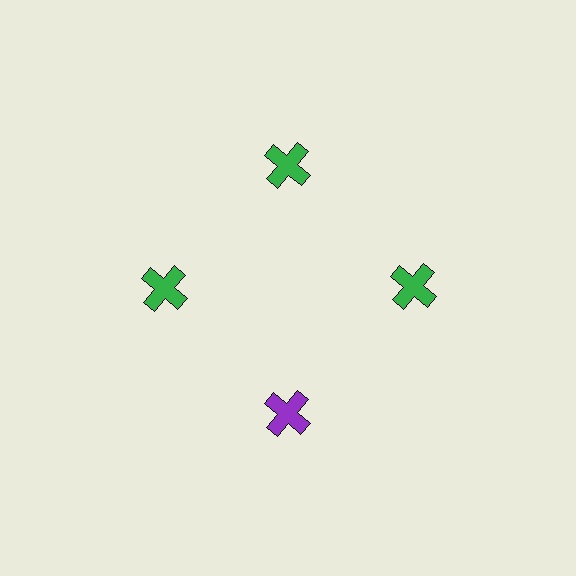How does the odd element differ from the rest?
It has a different color: purple instead of green.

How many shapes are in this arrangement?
There are 4 shapes arranged in a ring pattern.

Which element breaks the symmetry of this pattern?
The purple cross at roughly the 6 o'clock position breaks the symmetry. All other shapes are green crosses.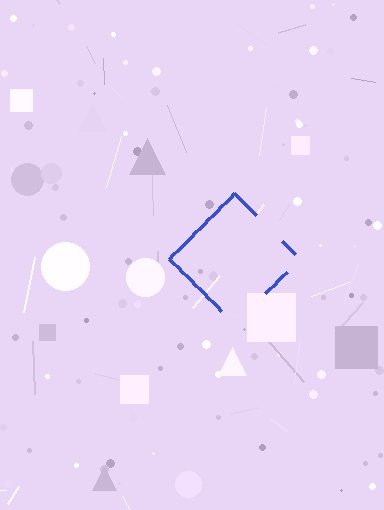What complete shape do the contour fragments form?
The contour fragments form a diamond.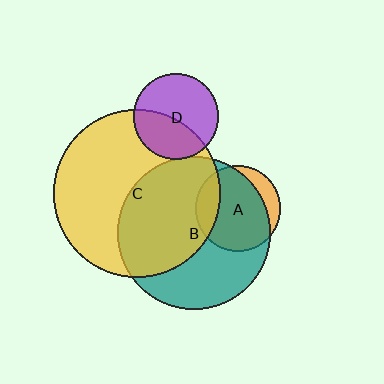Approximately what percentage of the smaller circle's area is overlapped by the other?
Approximately 5%.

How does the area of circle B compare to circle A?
Approximately 3.2 times.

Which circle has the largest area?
Circle C (yellow).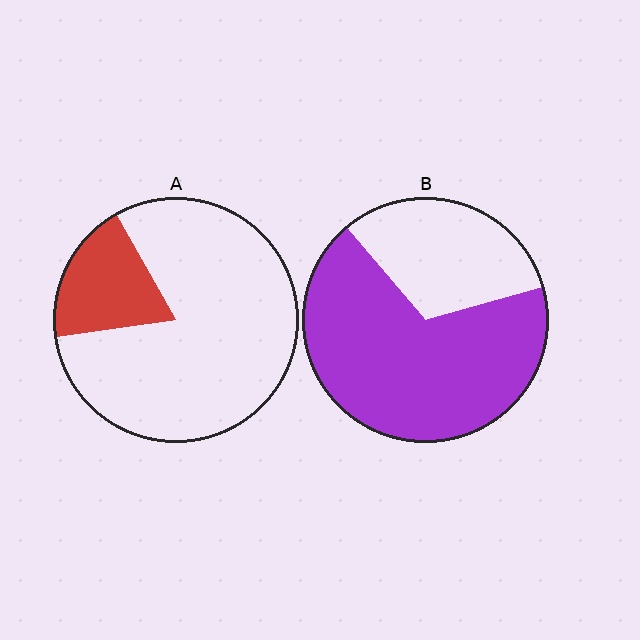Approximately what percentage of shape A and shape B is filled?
A is approximately 20% and B is approximately 70%.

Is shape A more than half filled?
No.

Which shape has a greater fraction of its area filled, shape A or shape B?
Shape B.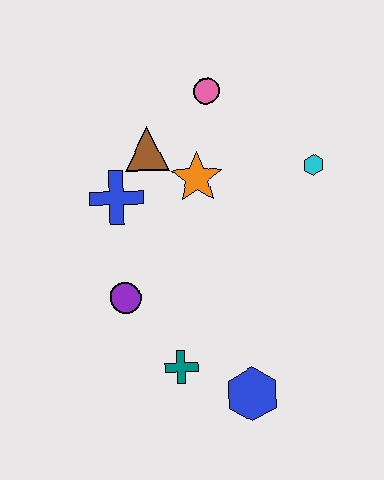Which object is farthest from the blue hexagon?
The pink circle is farthest from the blue hexagon.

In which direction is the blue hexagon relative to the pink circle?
The blue hexagon is below the pink circle.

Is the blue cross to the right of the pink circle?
No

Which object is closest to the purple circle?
The teal cross is closest to the purple circle.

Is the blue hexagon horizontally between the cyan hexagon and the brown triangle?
Yes